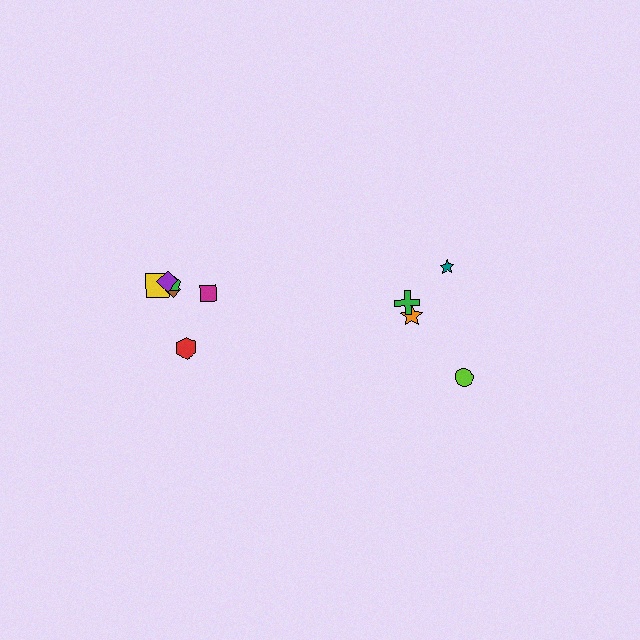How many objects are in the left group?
There are 6 objects.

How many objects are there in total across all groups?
There are 10 objects.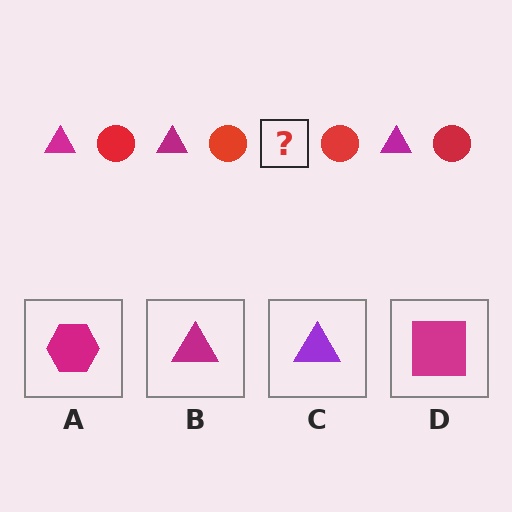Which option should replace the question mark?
Option B.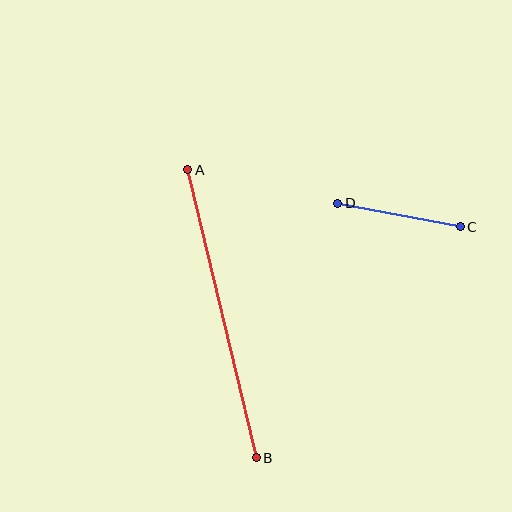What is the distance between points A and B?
The distance is approximately 296 pixels.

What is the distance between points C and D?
The distance is approximately 125 pixels.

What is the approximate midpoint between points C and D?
The midpoint is at approximately (399, 215) pixels.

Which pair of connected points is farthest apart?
Points A and B are farthest apart.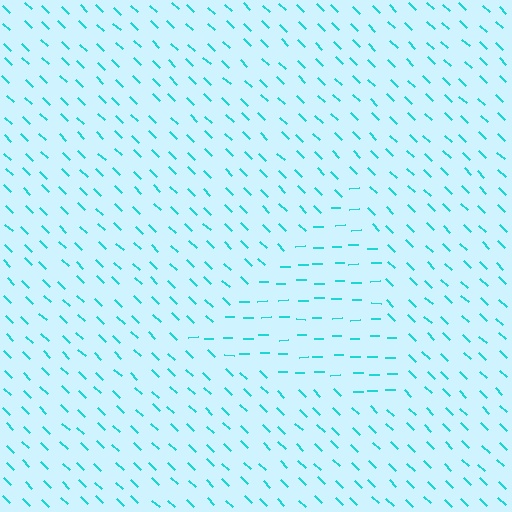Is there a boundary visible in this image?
Yes, there is a texture boundary formed by a change in line orientation.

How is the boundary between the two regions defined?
The boundary is defined purely by a change in line orientation (approximately 45 degrees difference). All lines are the same color and thickness.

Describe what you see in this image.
The image is filled with small cyan line segments. A triangle region in the image has lines oriented differently from the surrounding lines, creating a visible texture boundary.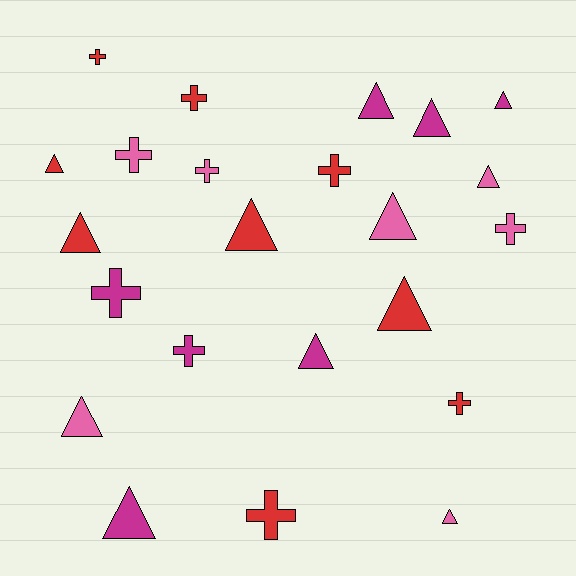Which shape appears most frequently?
Triangle, with 13 objects.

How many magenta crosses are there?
There are 2 magenta crosses.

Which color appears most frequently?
Red, with 9 objects.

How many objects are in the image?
There are 23 objects.